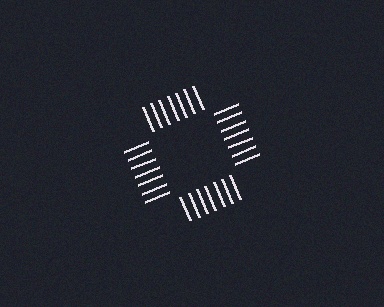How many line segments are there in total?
28 — 7 along each of the 4 edges.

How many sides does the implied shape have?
4 sides — the line-ends trace a square.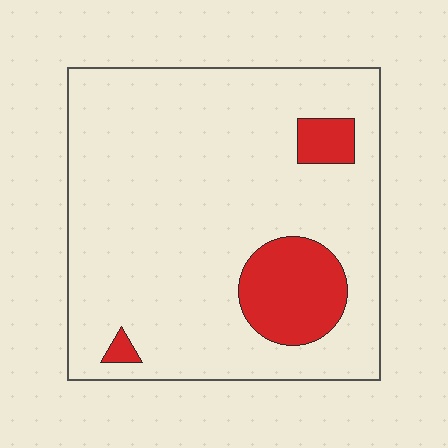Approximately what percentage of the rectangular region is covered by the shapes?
Approximately 15%.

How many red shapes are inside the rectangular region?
3.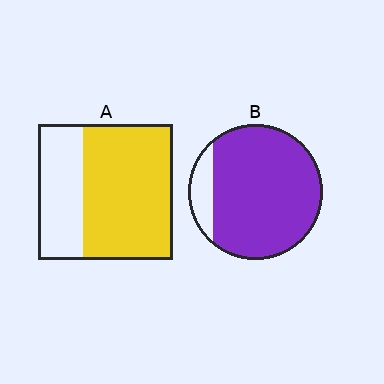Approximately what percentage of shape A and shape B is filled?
A is approximately 65% and B is approximately 85%.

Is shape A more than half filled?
Yes.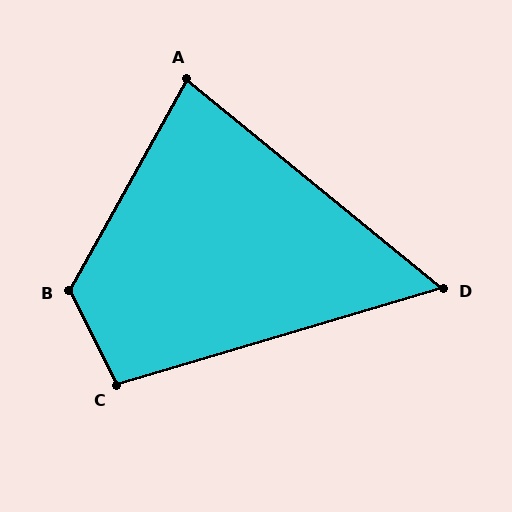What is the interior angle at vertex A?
Approximately 80 degrees (acute).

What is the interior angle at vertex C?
Approximately 100 degrees (obtuse).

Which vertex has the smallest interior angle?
D, at approximately 56 degrees.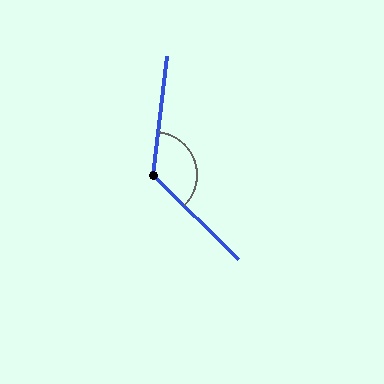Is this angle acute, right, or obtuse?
It is obtuse.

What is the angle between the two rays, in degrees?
Approximately 128 degrees.